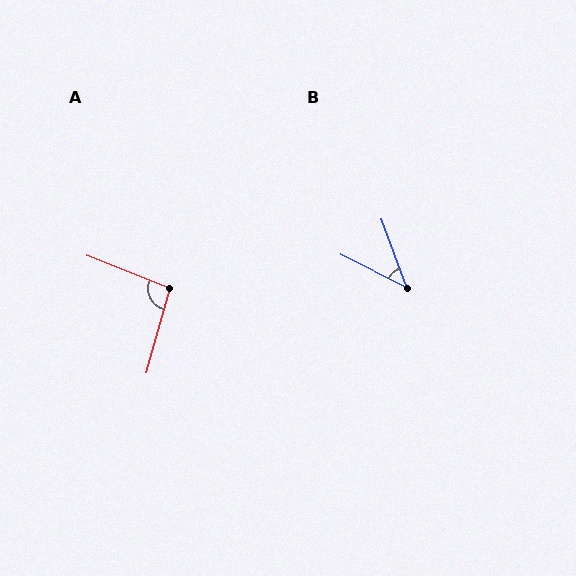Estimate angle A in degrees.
Approximately 96 degrees.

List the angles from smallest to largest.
B (43°), A (96°).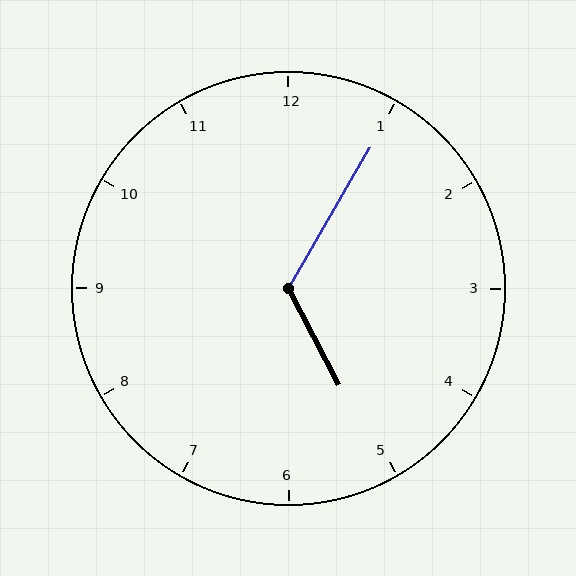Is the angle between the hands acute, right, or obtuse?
It is obtuse.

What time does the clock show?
5:05.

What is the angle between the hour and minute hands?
Approximately 122 degrees.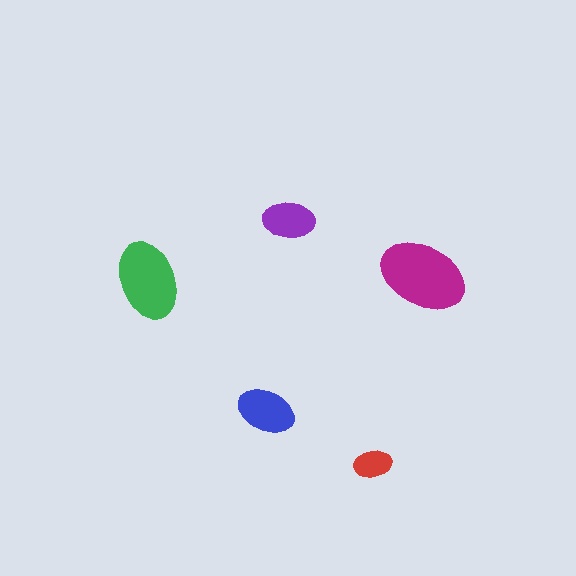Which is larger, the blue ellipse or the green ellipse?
The green one.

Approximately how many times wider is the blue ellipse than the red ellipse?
About 1.5 times wider.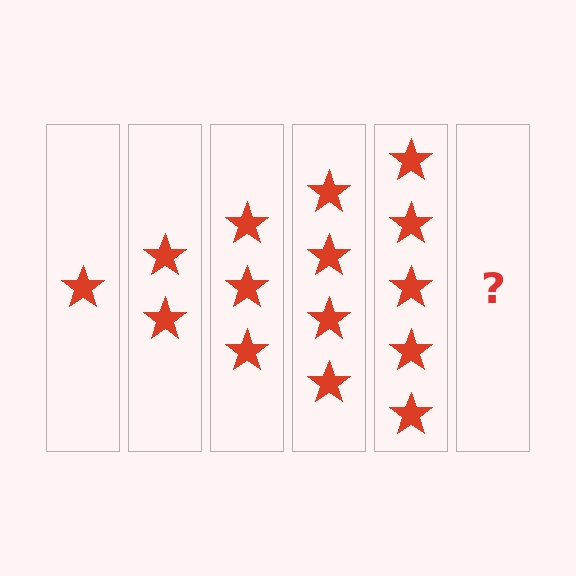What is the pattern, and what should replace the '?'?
The pattern is that each step adds one more star. The '?' should be 6 stars.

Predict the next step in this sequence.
The next step is 6 stars.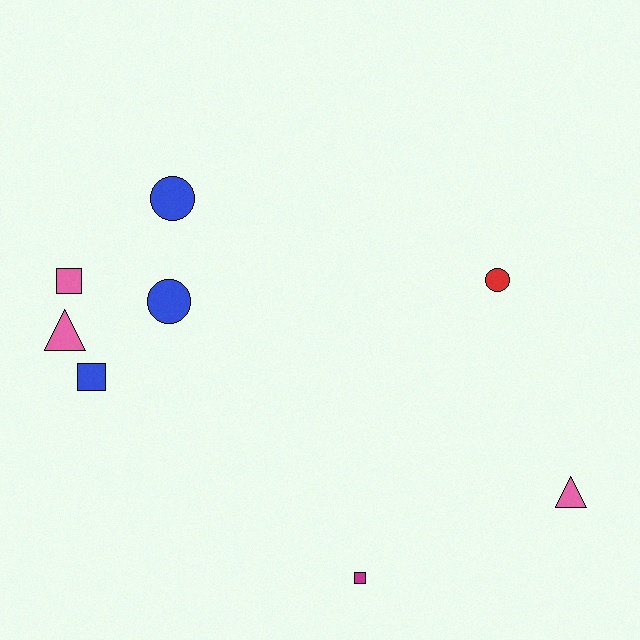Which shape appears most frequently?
Square, with 3 objects.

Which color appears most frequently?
Blue, with 3 objects.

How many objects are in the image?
There are 8 objects.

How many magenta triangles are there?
There are no magenta triangles.